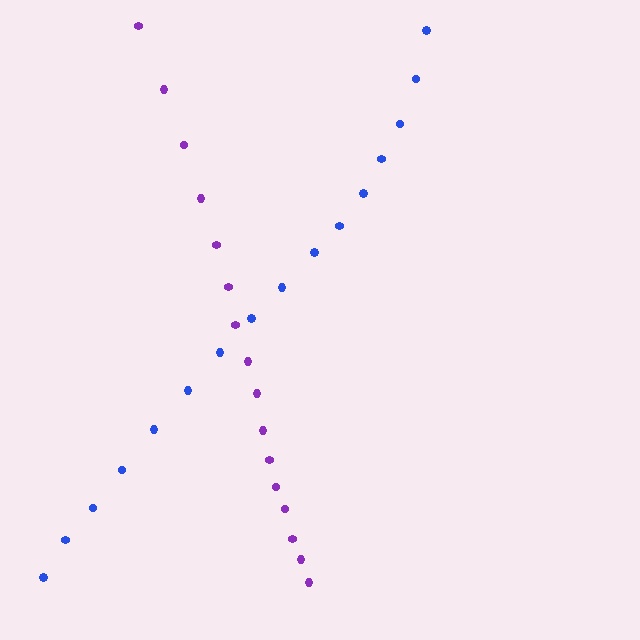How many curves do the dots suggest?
There are 2 distinct paths.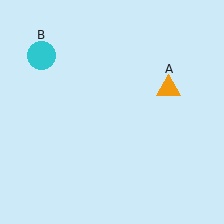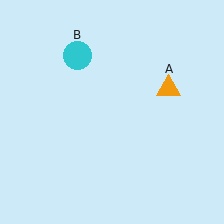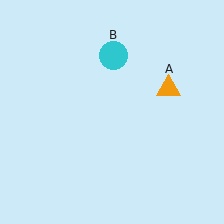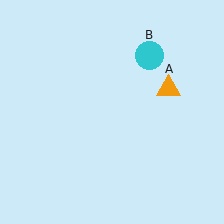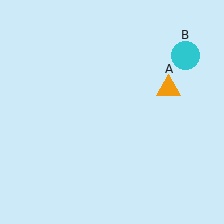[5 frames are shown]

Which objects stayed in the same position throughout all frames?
Orange triangle (object A) remained stationary.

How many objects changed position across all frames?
1 object changed position: cyan circle (object B).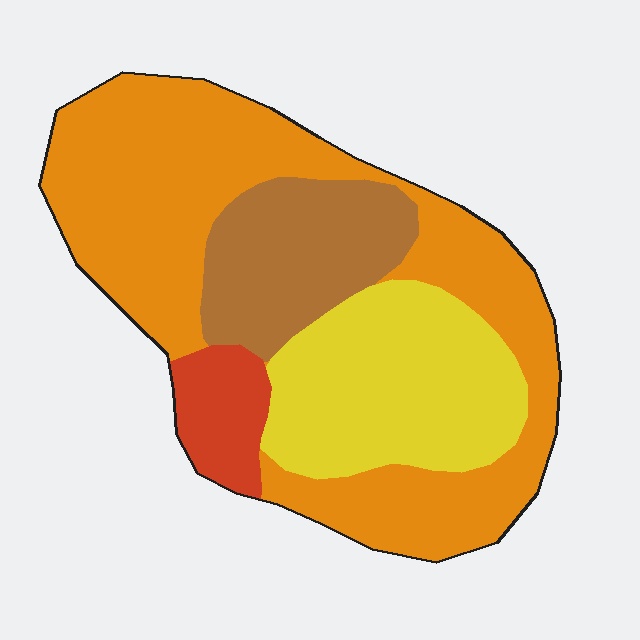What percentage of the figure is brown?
Brown covers 17% of the figure.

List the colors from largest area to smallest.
From largest to smallest: orange, yellow, brown, red.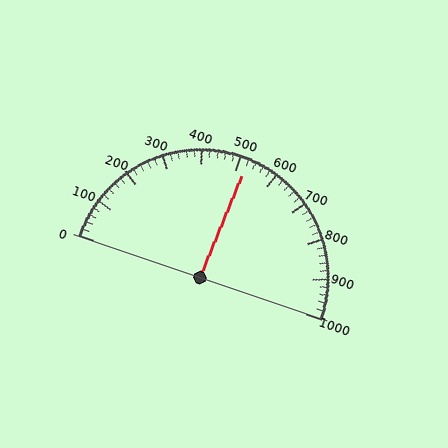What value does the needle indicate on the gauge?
The needle indicates approximately 520.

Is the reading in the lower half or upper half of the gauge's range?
The reading is in the upper half of the range (0 to 1000).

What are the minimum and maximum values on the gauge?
The gauge ranges from 0 to 1000.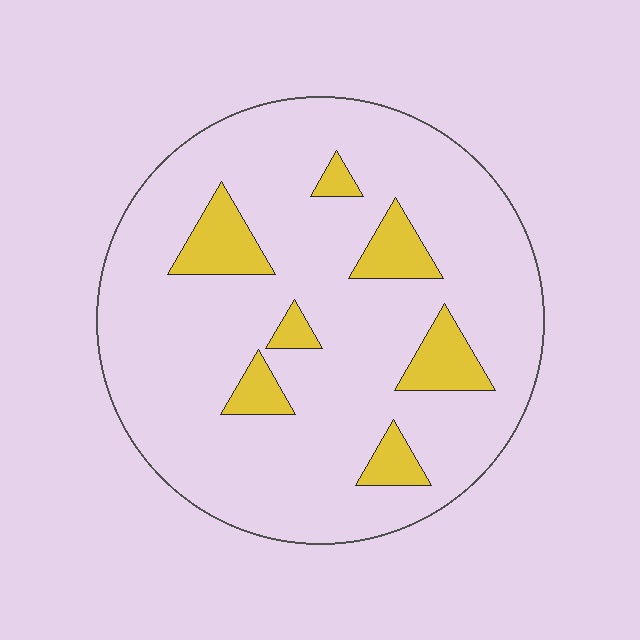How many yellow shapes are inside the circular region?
7.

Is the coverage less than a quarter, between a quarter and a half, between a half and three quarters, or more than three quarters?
Less than a quarter.